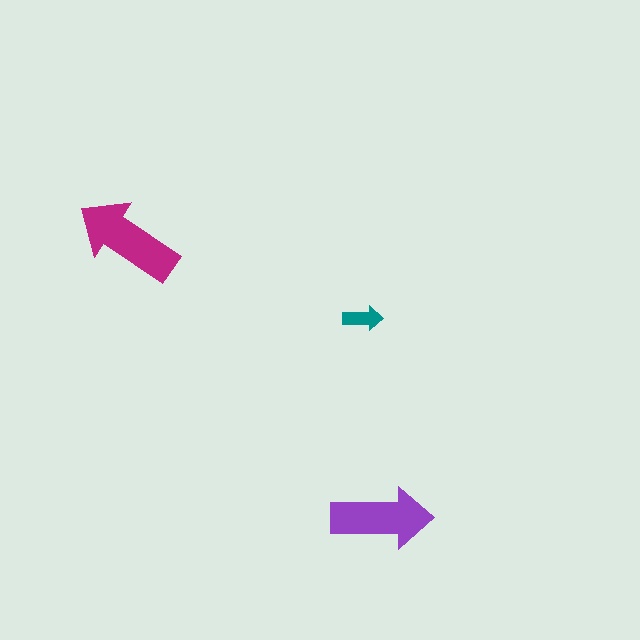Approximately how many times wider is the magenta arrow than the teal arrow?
About 2.5 times wider.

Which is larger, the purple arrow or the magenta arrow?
The magenta one.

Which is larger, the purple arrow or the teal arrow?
The purple one.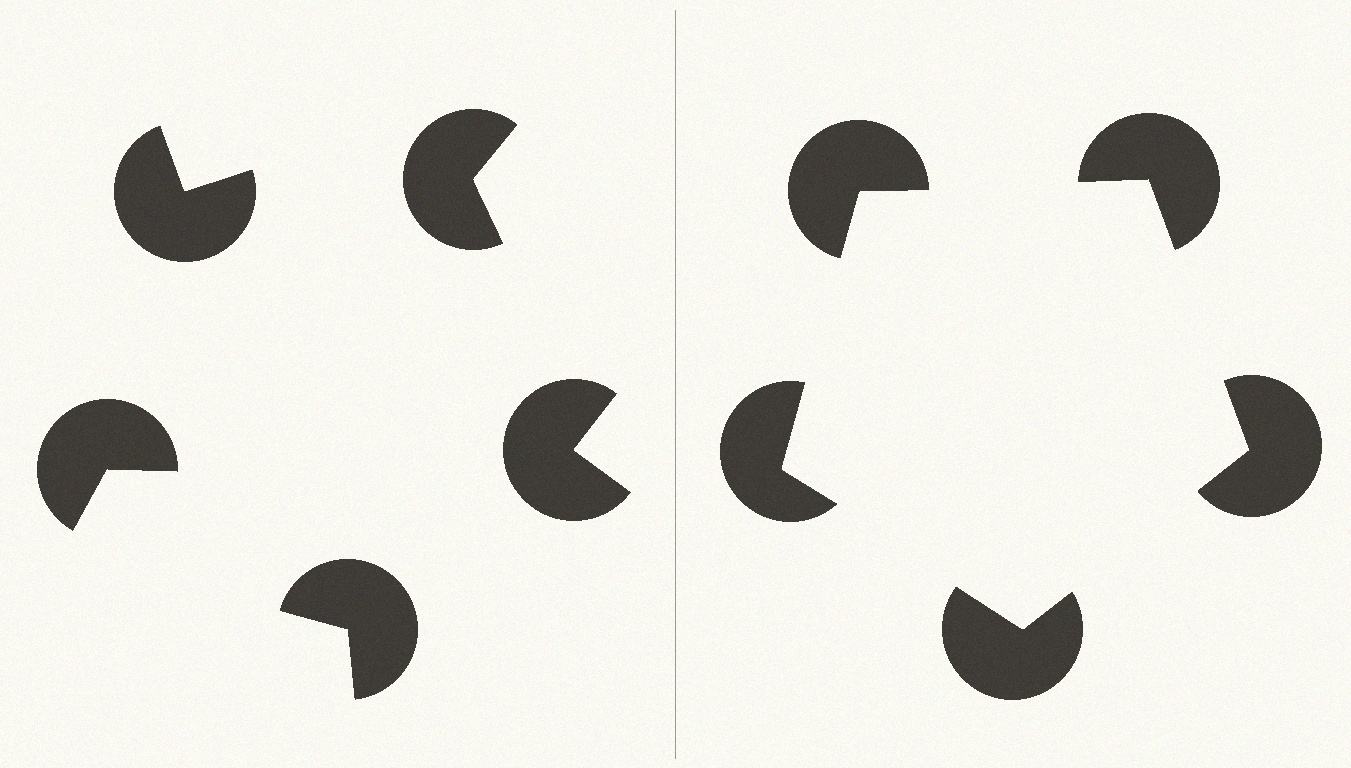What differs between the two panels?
The pac-man discs are positioned identically on both sides; only the wedge orientations differ. On the right they align to a pentagon; on the left they are misaligned.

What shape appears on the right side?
An illusory pentagon.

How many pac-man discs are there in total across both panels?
10 — 5 on each side.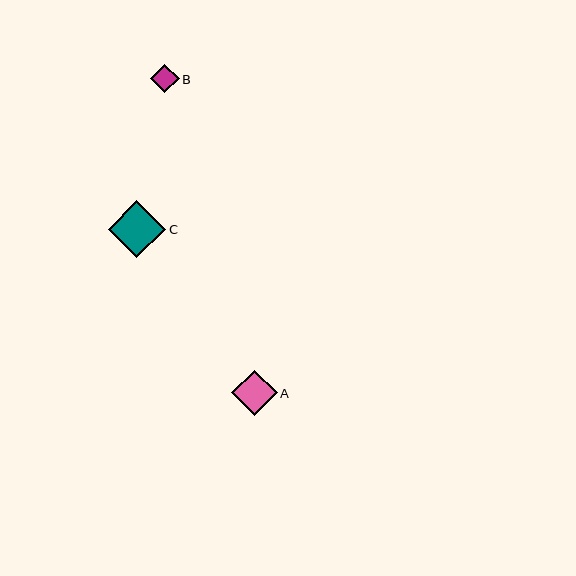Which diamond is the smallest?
Diamond B is the smallest with a size of approximately 29 pixels.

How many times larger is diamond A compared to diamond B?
Diamond A is approximately 1.6 times the size of diamond B.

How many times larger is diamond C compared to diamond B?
Diamond C is approximately 2.0 times the size of diamond B.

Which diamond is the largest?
Diamond C is the largest with a size of approximately 57 pixels.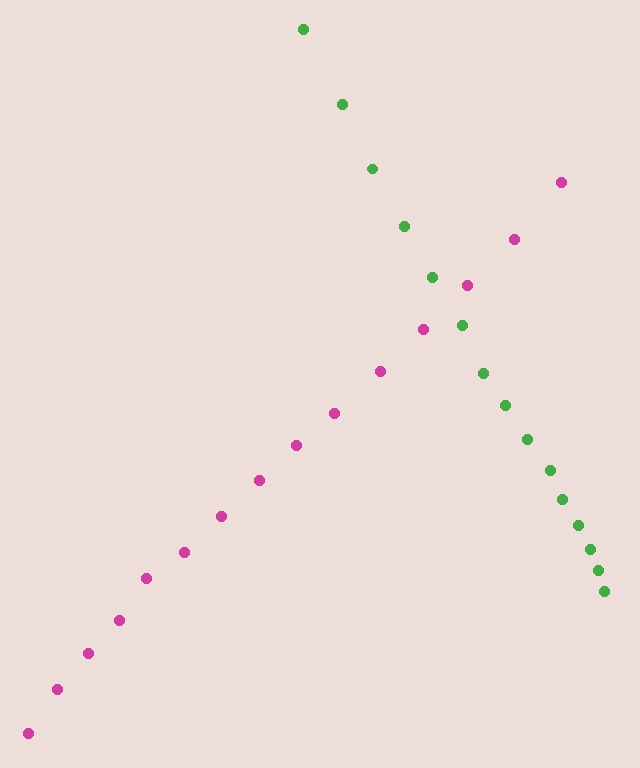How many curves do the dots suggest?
There are 2 distinct paths.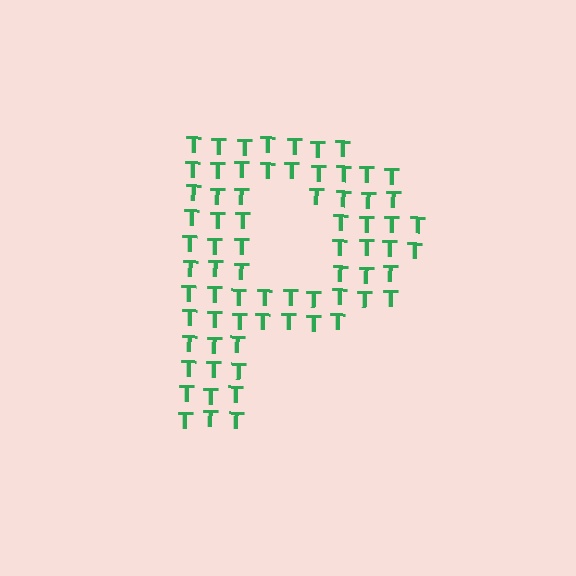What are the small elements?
The small elements are letter T's.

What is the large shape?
The large shape is the letter P.